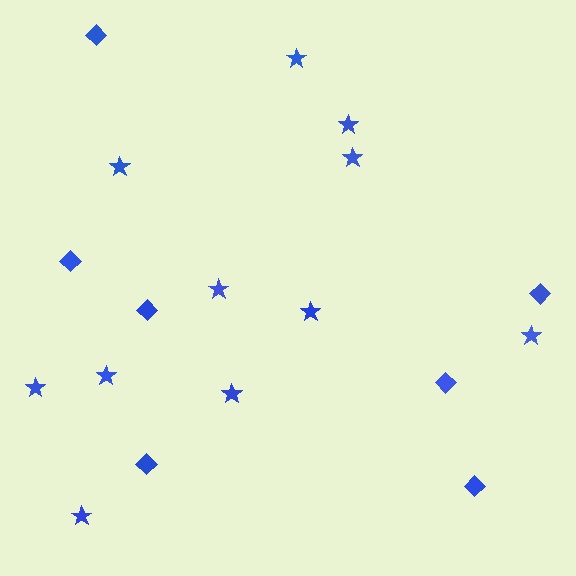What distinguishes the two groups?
There are 2 groups: one group of diamonds (7) and one group of stars (11).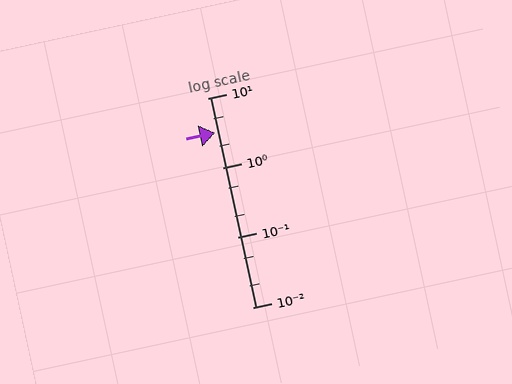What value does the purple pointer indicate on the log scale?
The pointer indicates approximately 3.2.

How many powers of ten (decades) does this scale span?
The scale spans 3 decades, from 0.01 to 10.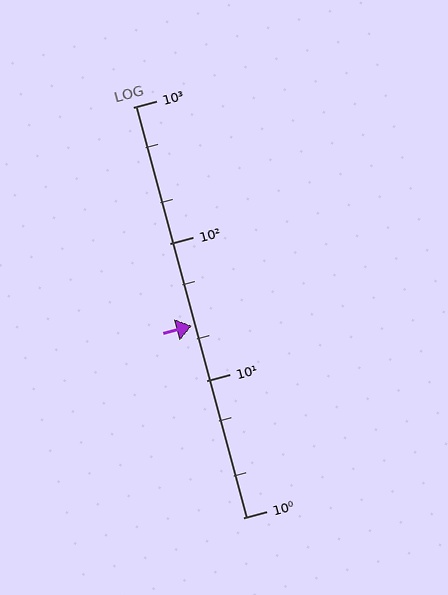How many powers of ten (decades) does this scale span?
The scale spans 3 decades, from 1 to 1000.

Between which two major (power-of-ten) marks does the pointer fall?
The pointer is between 10 and 100.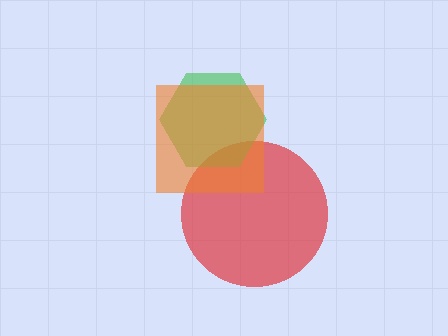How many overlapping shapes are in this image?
There are 3 overlapping shapes in the image.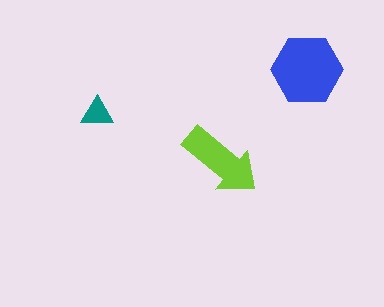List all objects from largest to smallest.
The blue hexagon, the lime arrow, the teal triangle.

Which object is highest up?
The blue hexagon is topmost.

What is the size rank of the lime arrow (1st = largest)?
2nd.